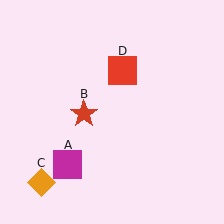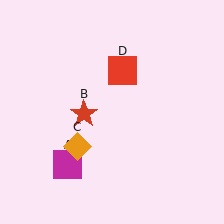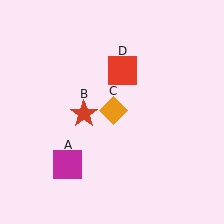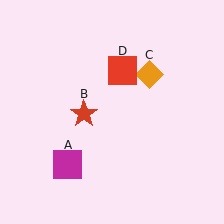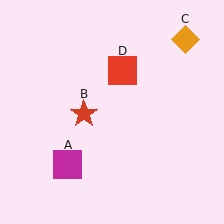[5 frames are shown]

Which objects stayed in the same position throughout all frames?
Magenta square (object A) and red star (object B) and red square (object D) remained stationary.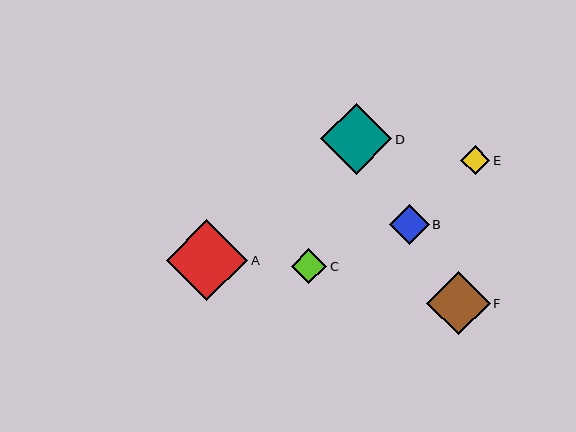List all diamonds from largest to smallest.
From largest to smallest: A, D, F, B, C, E.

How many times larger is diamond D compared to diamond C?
Diamond D is approximately 2.0 times the size of diamond C.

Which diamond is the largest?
Diamond A is the largest with a size of approximately 81 pixels.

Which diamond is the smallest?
Diamond E is the smallest with a size of approximately 29 pixels.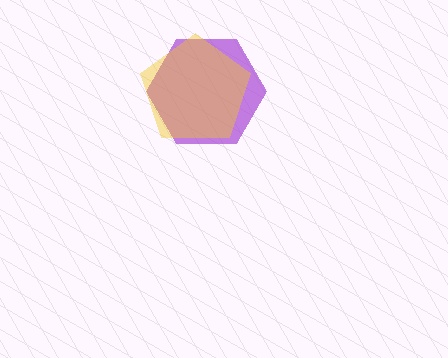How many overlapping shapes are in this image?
There are 2 overlapping shapes in the image.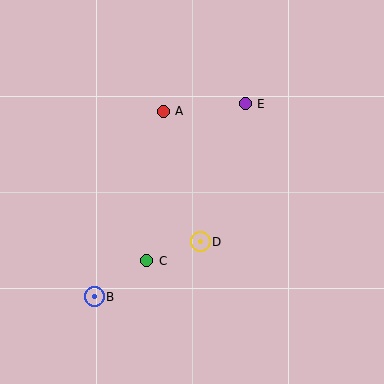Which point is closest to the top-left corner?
Point A is closest to the top-left corner.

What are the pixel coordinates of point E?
Point E is at (245, 104).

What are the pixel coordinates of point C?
Point C is at (147, 261).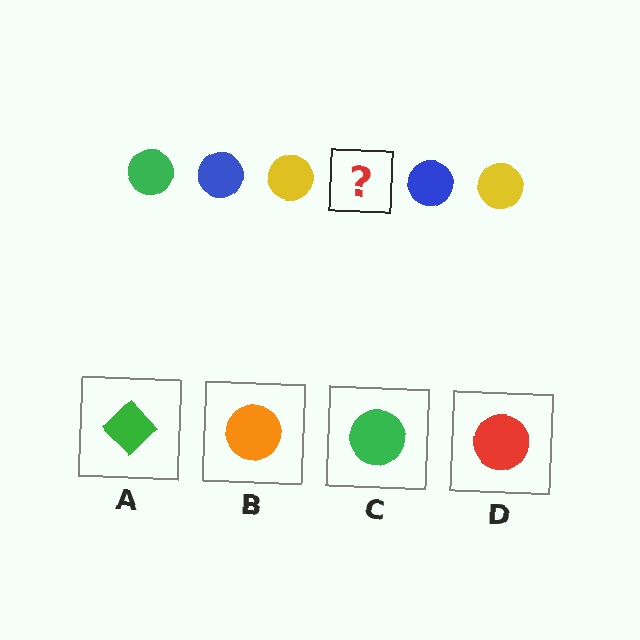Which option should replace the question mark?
Option C.